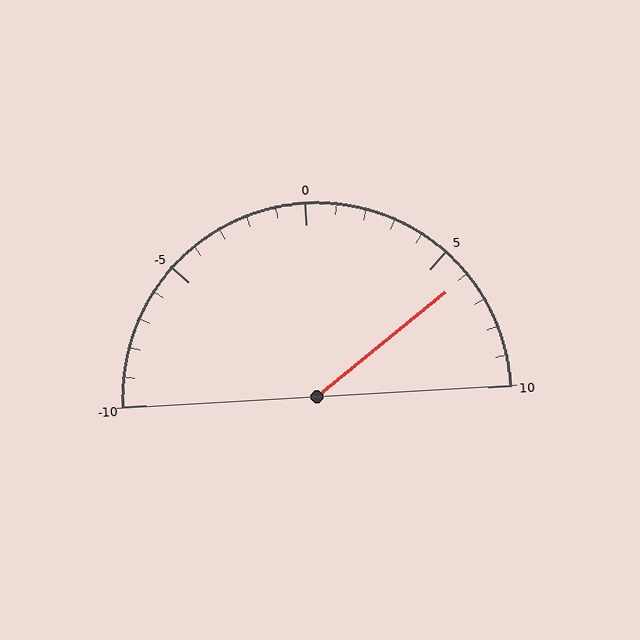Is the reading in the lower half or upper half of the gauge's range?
The reading is in the upper half of the range (-10 to 10).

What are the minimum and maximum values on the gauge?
The gauge ranges from -10 to 10.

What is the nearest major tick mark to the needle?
The nearest major tick mark is 5.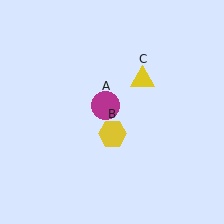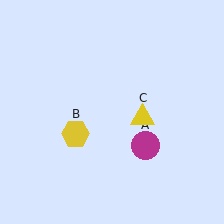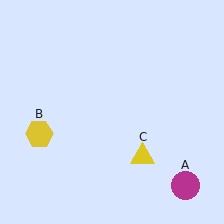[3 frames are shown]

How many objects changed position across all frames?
3 objects changed position: magenta circle (object A), yellow hexagon (object B), yellow triangle (object C).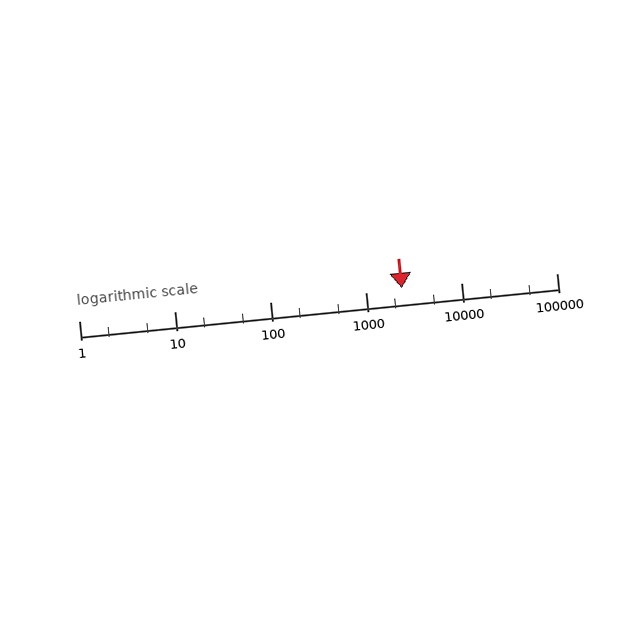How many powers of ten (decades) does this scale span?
The scale spans 5 decades, from 1 to 100000.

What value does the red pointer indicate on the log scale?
The pointer indicates approximately 2400.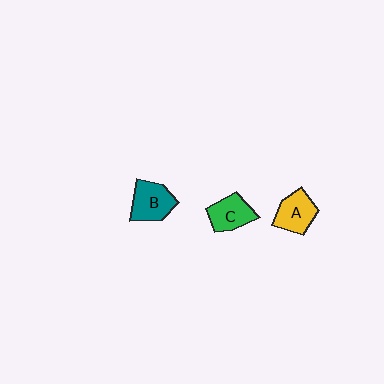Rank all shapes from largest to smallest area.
From largest to smallest: B (teal), A (yellow), C (green).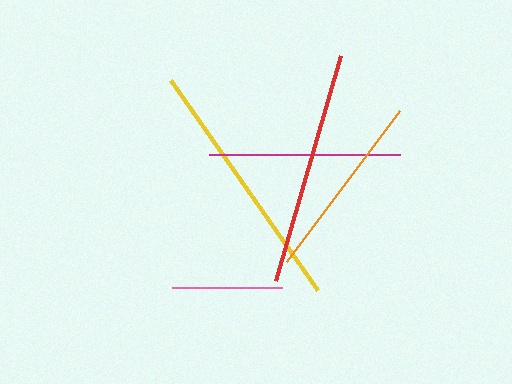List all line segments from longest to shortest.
From longest to shortest: yellow, red, magenta, orange, pink.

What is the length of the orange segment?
The orange segment is approximately 188 pixels long.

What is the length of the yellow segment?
The yellow segment is approximately 256 pixels long.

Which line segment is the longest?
The yellow line is the longest at approximately 256 pixels.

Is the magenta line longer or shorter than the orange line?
The magenta line is longer than the orange line.